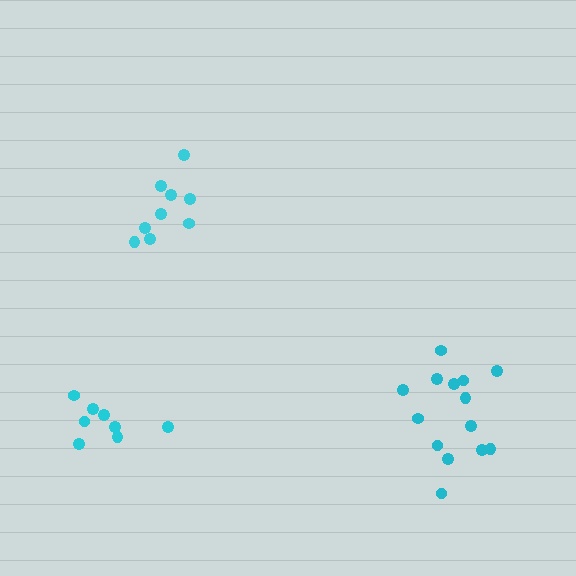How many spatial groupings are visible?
There are 3 spatial groupings.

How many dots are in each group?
Group 1: 8 dots, Group 2: 9 dots, Group 3: 14 dots (31 total).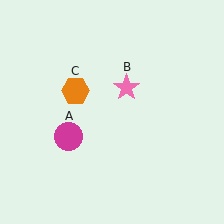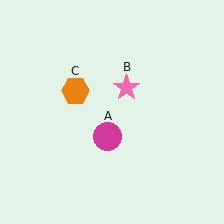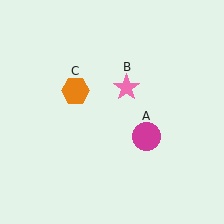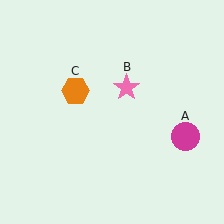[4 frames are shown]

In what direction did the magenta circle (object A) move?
The magenta circle (object A) moved right.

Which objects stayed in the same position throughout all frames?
Pink star (object B) and orange hexagon (object C) remained stationary.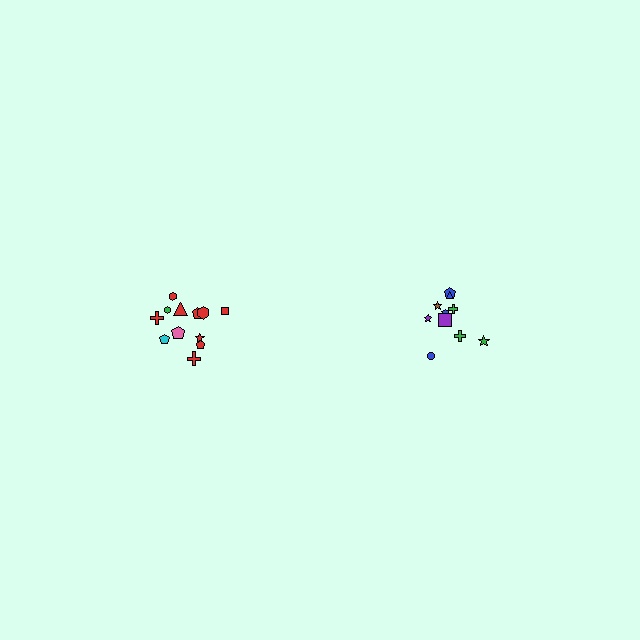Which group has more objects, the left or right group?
The left group.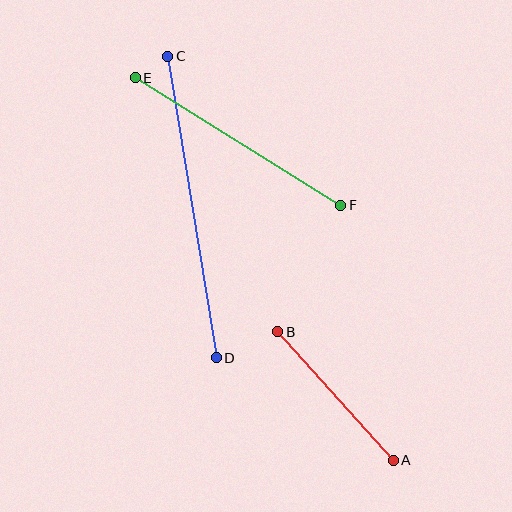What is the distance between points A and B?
The distance is approximately 173 pixels.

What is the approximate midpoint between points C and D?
The midpoint is at approximately (192, 207) pixels.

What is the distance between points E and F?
The distance is approximately 242 pixels.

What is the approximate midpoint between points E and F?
The midpoint is at approximately (238, 142) pixels.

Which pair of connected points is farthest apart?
Points C and D are farthest apart.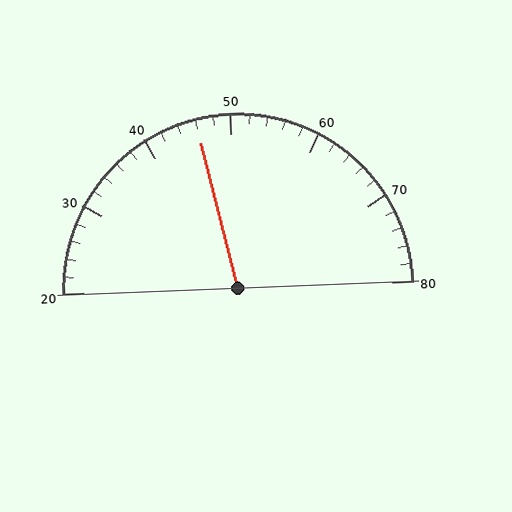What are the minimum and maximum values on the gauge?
The gauge ranges from 20 to 80.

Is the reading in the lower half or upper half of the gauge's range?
The reading is in the lower half of the range (20 to 80).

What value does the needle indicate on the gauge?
The needle indicates approximately 46.